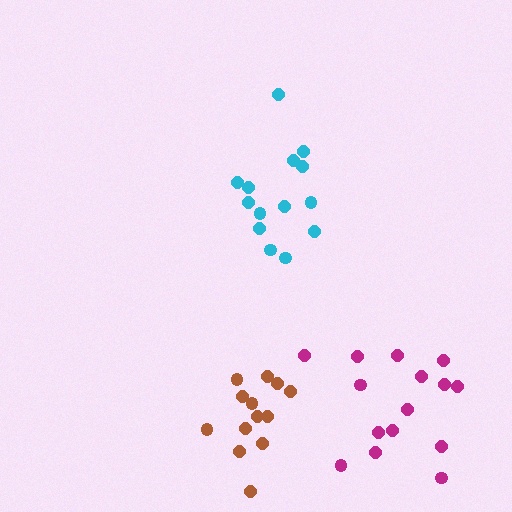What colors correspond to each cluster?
The clusters are colored: brown, cyan, magenta.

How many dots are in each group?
Group 1: 13 dots, Group 2: 14 dots, Group 3: 15 dots (42 total).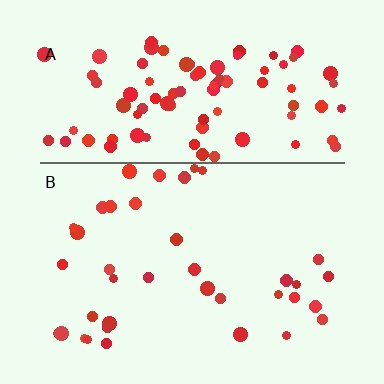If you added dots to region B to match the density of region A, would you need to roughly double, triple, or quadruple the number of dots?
Approximately triple.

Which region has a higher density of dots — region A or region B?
A (the top).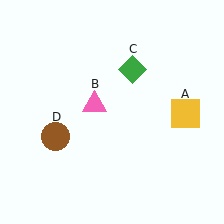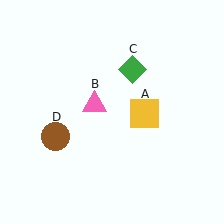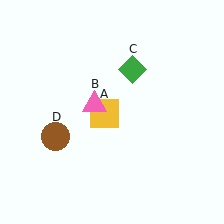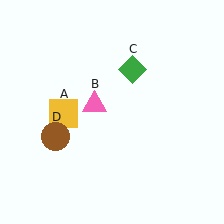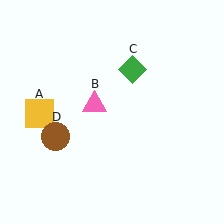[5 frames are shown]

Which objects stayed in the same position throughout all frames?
Pink triangle (object B) and green diamond (object C) and brown circle (object D) remained stationary.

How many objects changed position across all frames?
1 object changed position: yellow square (object A).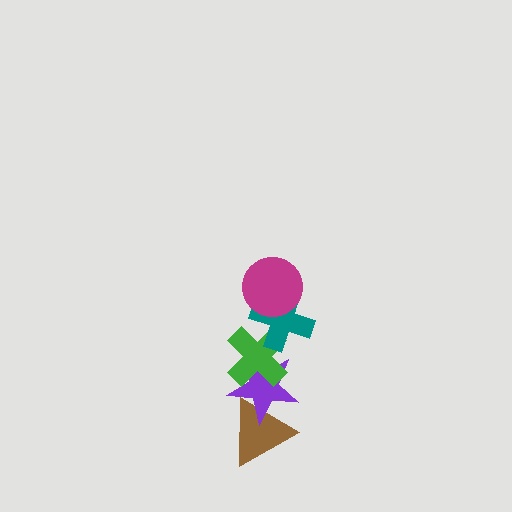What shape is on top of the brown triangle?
The purple star is on top of the brown triangle.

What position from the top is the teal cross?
The teal cross is 2nd from the top.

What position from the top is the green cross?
The green cross is 3rd from the top.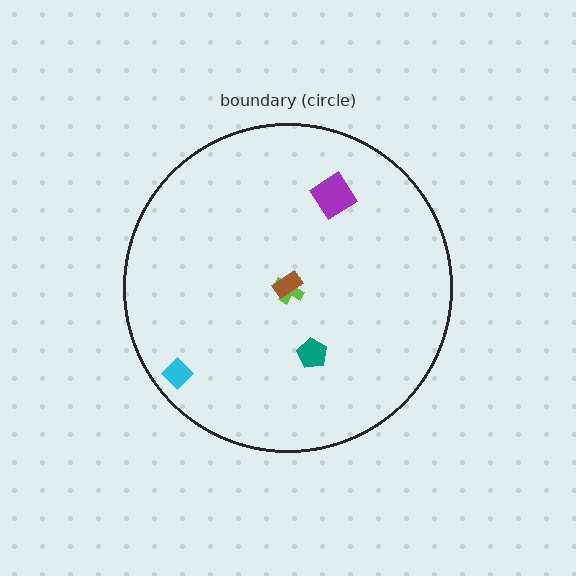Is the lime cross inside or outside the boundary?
Inside.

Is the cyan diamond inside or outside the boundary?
Inside.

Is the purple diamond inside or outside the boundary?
Inside.